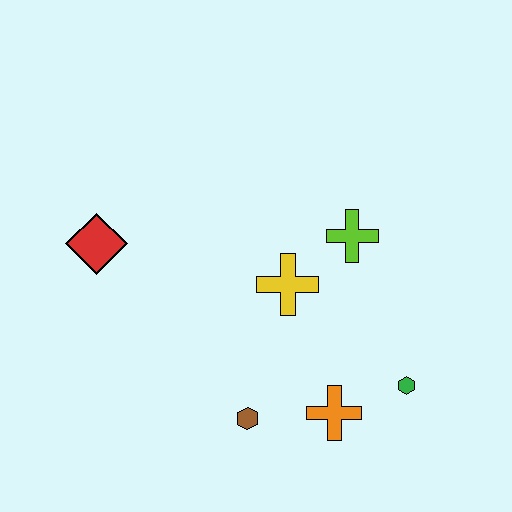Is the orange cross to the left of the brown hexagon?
No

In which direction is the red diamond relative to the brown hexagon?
The red diamond is above the brown hexagon.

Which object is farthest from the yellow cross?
The red diamond is farthest from the yellow cross.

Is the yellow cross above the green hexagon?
Yes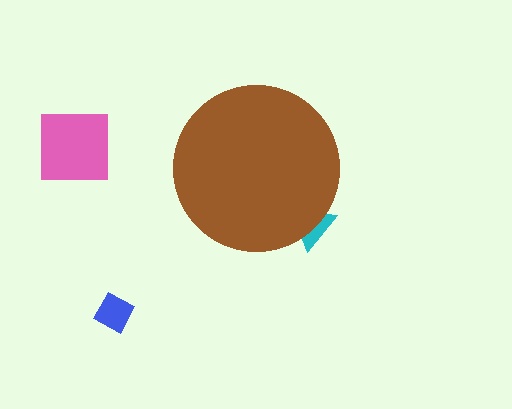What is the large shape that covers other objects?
A brown circle.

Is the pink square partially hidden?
No, the pink square is fully visible.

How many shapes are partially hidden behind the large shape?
1 shape is partially hidden.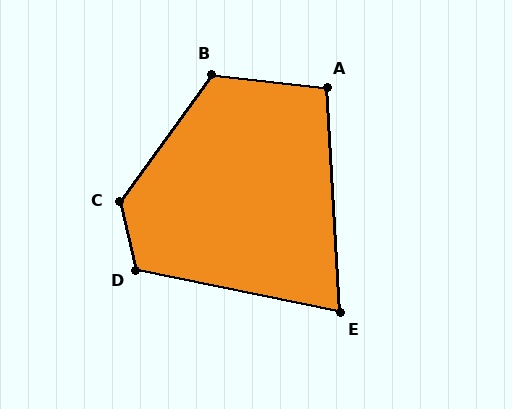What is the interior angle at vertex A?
Approximately 100 degrees (obtuse).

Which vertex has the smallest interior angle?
E, at approximately 75 degrees.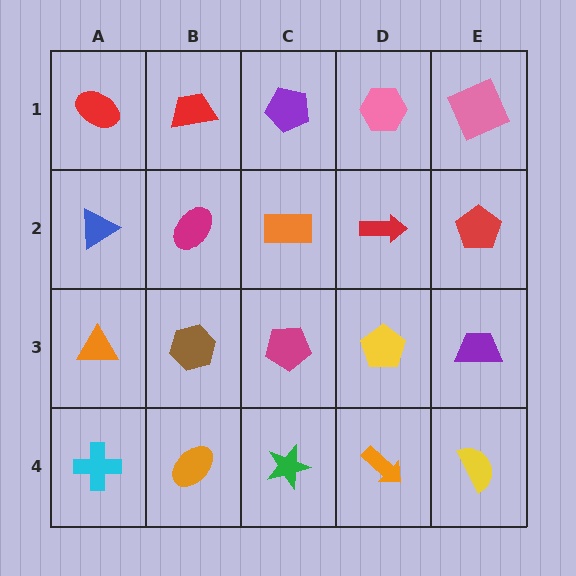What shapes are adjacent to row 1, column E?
A red pentagon (row 2, column E), a pink hexagon (row 1, column D).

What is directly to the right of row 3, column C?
A yellow pentagon.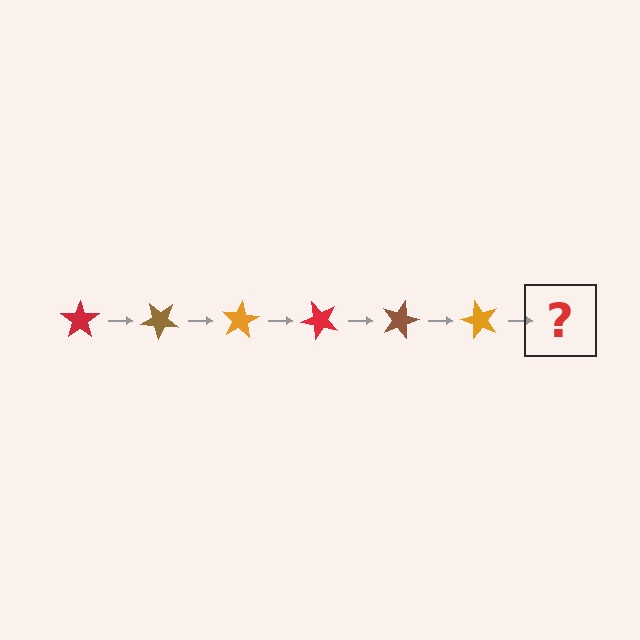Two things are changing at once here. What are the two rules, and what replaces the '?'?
The two rules are that it rotates 40 degrees each step and the color cycles through red, brown, and orange. The '?' should be a red star, rotated 240 degrees from the start.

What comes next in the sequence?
The next element should be a red star, rotated 240 degrees from the start.